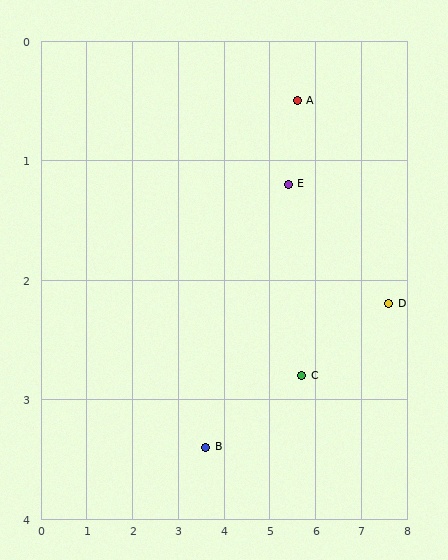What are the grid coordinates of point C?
Point C is at approximately (5.7, 2.8).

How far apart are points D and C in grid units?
Points D and C are about 2.0 grid units apart.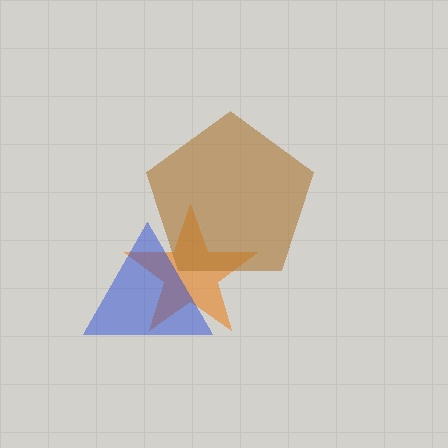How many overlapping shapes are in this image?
There are 3 overlapping shapes in the image.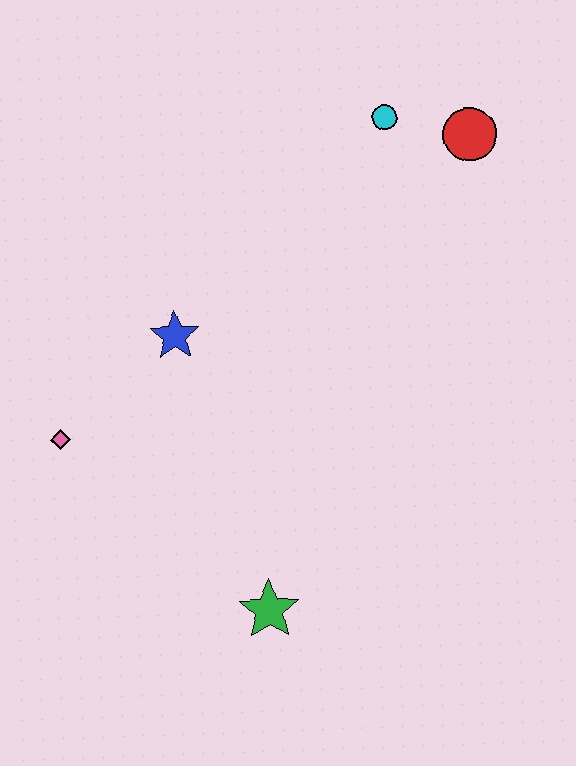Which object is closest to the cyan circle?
The red circle is closest to the cyan circle.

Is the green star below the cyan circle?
Yes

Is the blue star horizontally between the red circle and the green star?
No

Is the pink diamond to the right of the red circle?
No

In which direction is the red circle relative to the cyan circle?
The red circle is to the right of the cyan circle.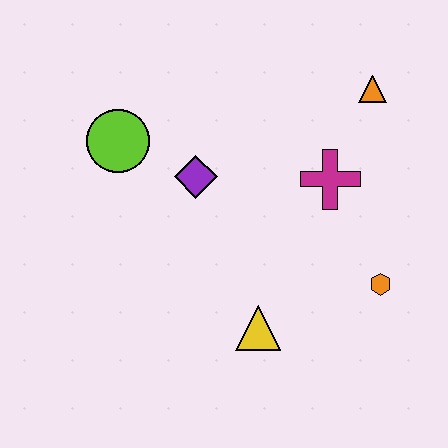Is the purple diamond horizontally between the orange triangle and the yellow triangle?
No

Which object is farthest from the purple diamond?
The orange hexagon is farthest from the purple diamond.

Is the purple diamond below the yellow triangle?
No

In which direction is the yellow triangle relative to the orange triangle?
The yellow triangle is below the orange triangle.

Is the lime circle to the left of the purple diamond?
Yes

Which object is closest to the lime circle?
The purple diamond is closest to the lime circle.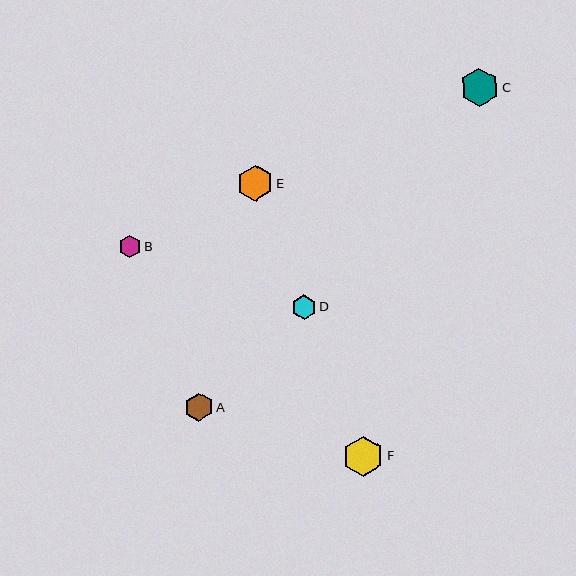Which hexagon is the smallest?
Hexagon B is the smallest with a size of approximately 23 pixels.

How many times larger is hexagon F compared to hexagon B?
Hexagon F is approximately 1.8 times the size of hexagon B.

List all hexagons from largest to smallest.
From largest to smallest: F, C, E, A, D, B.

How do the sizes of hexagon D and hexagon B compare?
Hexagon D and hexagon B are approximately the same size.